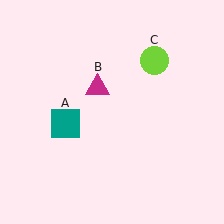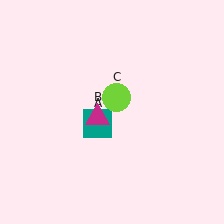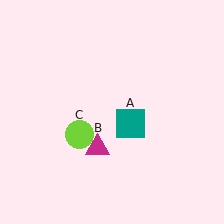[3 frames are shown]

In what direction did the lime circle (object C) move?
The lime circle (object C) moved down and to the left.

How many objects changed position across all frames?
3 objects changed position: teal square (object A), magenta triangle (object B), lime circle (object C).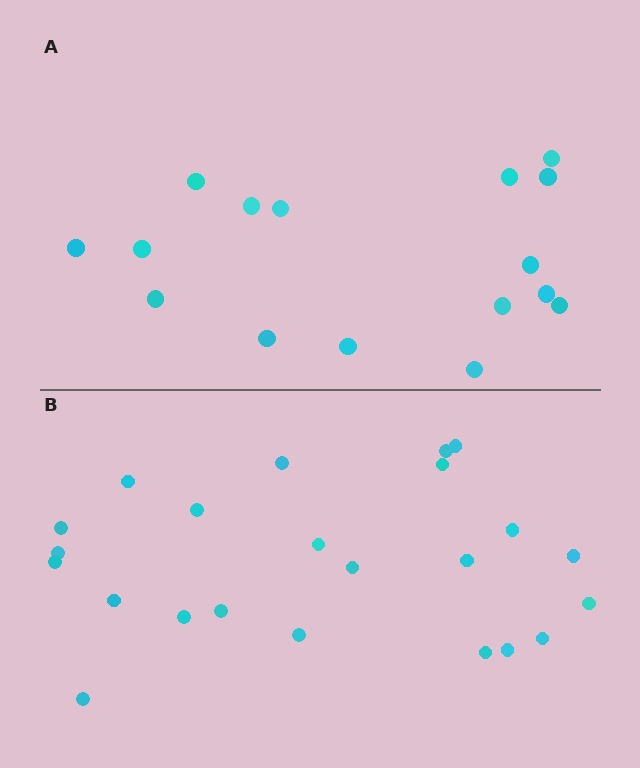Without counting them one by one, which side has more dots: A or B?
Region B (the bottom region) has more dots.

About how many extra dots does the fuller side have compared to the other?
Region B has roughly 8 or so more dots than region A.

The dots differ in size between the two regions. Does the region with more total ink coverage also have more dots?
No. Region A has more total ink coverage because its dots are larger, but region B actually contains more individual dots. Total area can be misleading — the number of items is what matters here.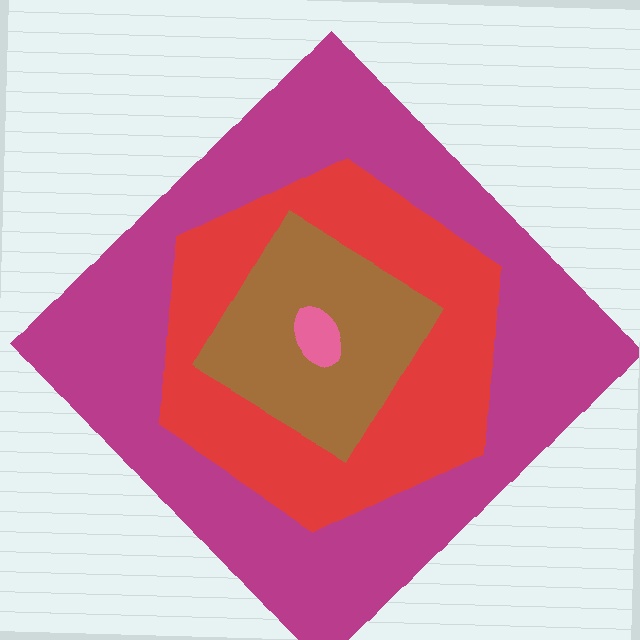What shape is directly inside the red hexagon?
The brown diamond.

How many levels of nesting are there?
4.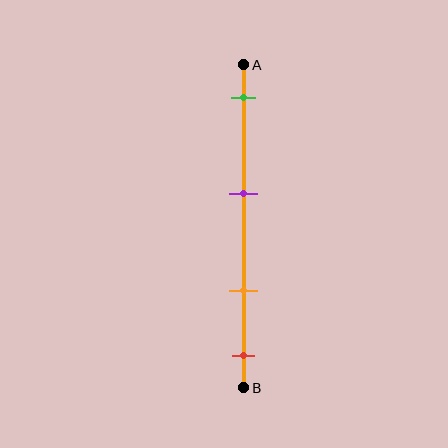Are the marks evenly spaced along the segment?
No, the marks are not evenly spaced.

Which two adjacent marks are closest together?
The orange and red marks are the closest adjacent pair.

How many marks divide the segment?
There are 4 marks dividing the segment.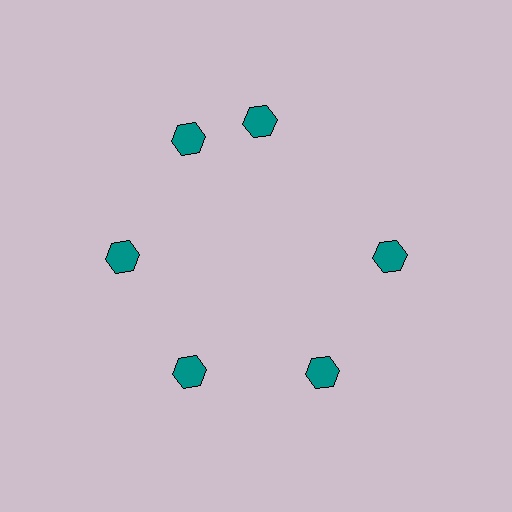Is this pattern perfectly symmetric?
No. The 6 teal hexagons are arranged in a ring, but one element near the 1 o'clock position is rotated out of alignment along the ring, breaking the 6-fold rotational symmetry.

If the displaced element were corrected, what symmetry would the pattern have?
It would have 6-fold rotational symmetry — the pattern would map onto itself every 60 degrees.